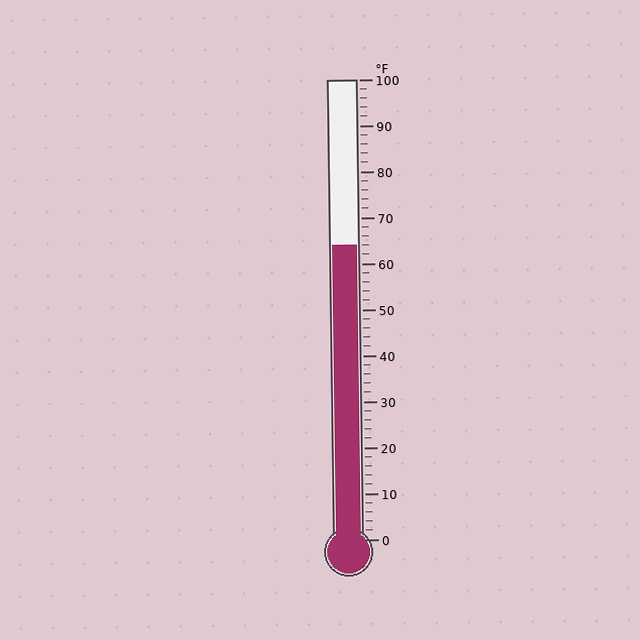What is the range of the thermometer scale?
The thermometer scale ranges from 0°F to 100°F.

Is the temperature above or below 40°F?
The temperature is above 40°F.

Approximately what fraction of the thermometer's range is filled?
The thermometer is filled to approximately 65% of its range.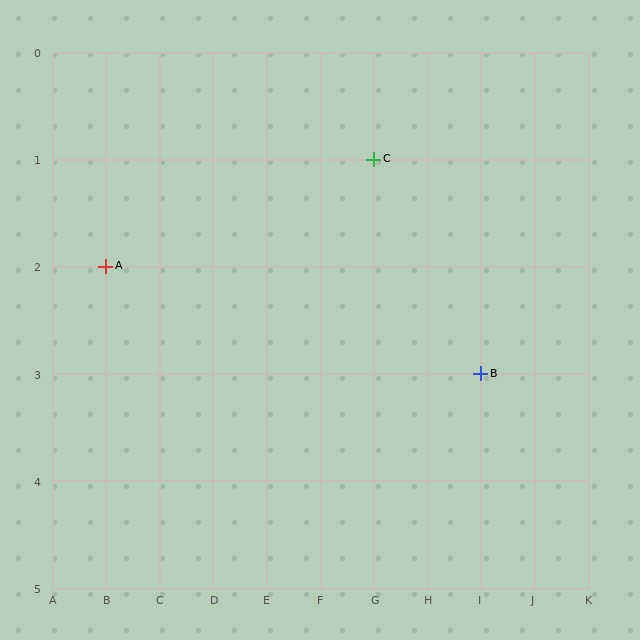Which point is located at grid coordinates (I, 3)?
Point B is at (I, 3).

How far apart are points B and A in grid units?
Points B and A are 7 columns and 1 row apart (about 7.1 grid units diagonally).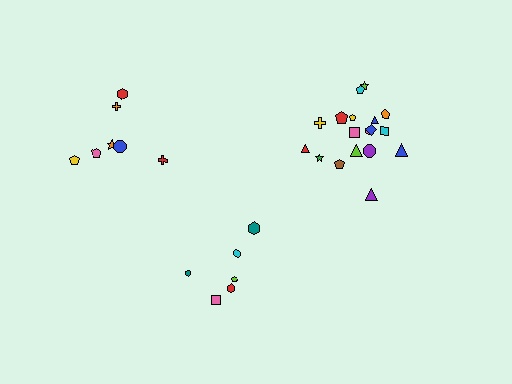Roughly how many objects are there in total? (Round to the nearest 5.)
Roughly 30 objects in total.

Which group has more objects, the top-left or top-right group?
The top-right group.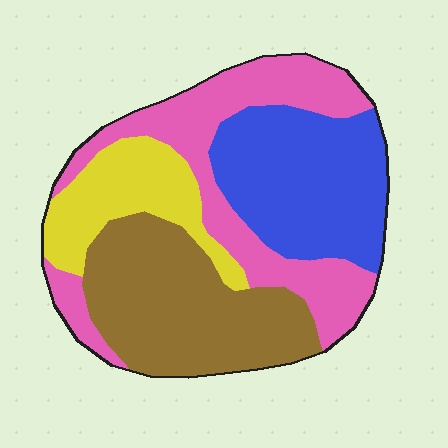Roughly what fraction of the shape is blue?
Blue takes up between a quarter and a half of the shape.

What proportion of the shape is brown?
Brown covers about 30% of the shape.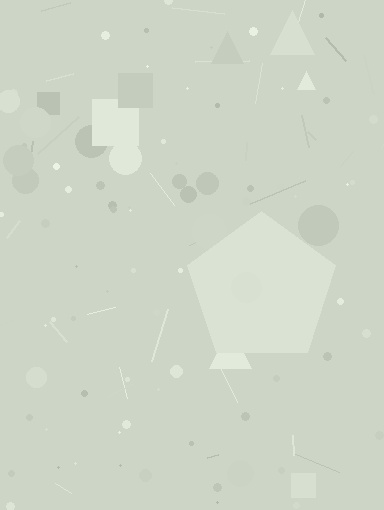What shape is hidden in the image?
A pentagon is hidden in the image.